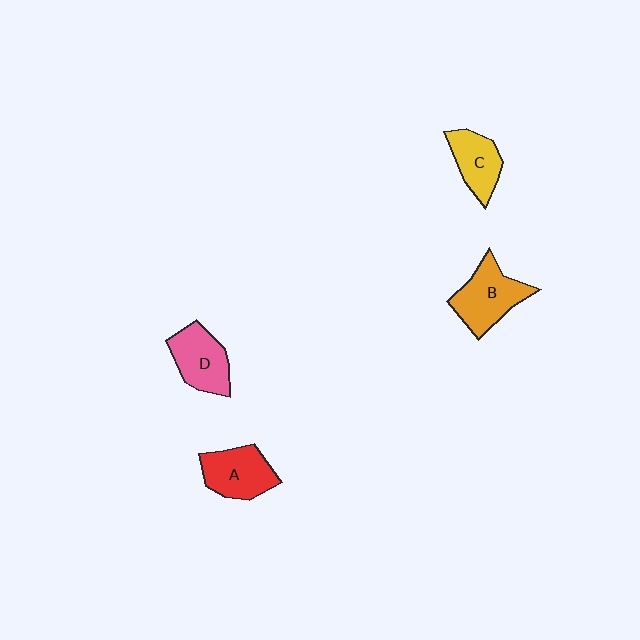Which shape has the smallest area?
Shape C (yellow).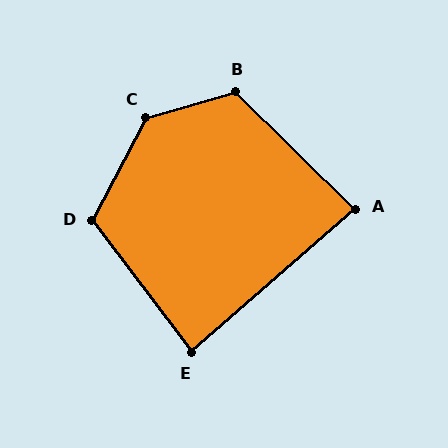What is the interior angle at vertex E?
Approximately 86 degrees (approximately right).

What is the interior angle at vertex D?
Approximately 115 degrees (obtuse).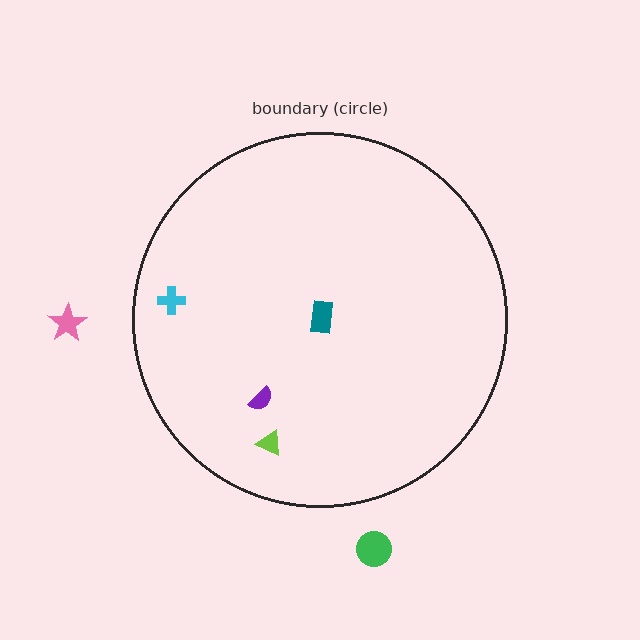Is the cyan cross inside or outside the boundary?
Inside.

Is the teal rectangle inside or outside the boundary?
Inside.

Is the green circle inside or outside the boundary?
Outside.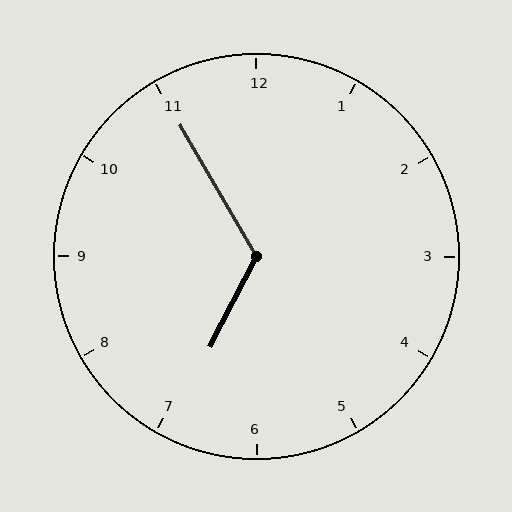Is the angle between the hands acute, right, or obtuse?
It is obtuse.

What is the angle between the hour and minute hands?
Approximately 122 degrees.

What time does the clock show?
6:55.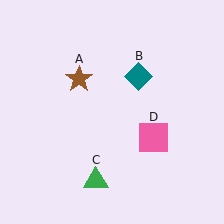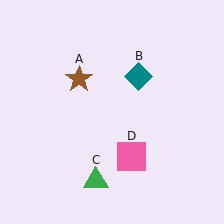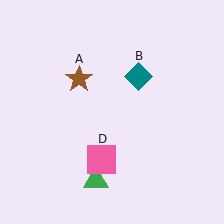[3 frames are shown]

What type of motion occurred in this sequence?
The pink square (object D) rotated clockwise around the center of the scene.